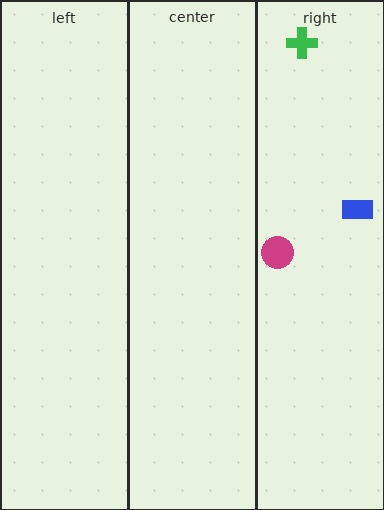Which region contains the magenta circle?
The right region.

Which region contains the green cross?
The right region.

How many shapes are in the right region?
3.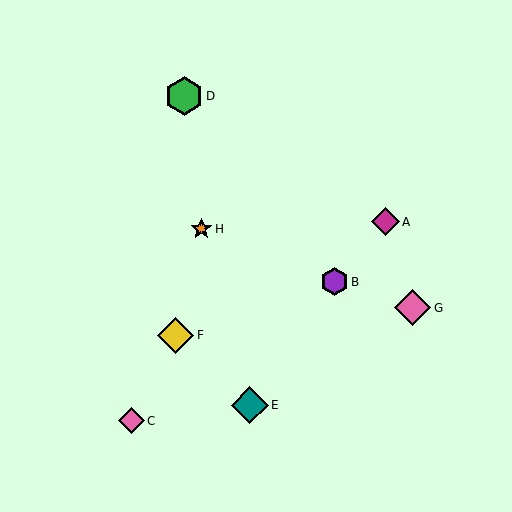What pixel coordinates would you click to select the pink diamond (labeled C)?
Click at (131, 421) to select the pink diamond C.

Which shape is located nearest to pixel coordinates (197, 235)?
The orange star (labeled H) at (201, 229) is nearest to that location.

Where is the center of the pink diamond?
The center of the pink diamond is at (131, 421).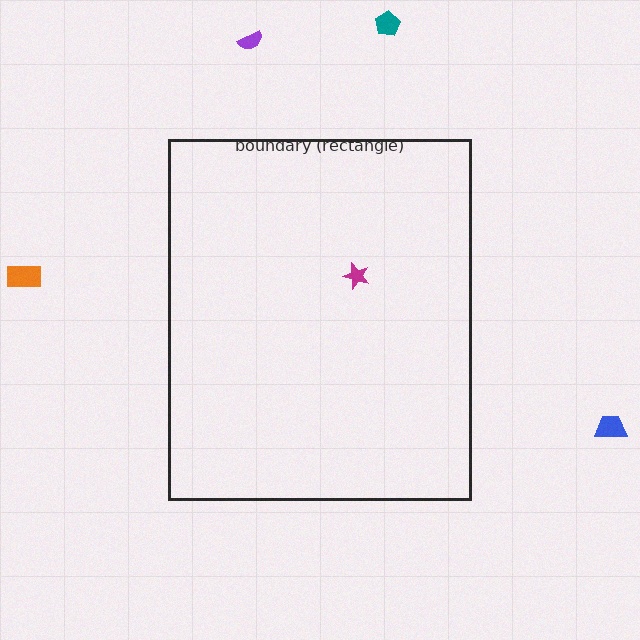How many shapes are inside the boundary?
1 inside, 4 outside.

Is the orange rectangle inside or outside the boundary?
Outside.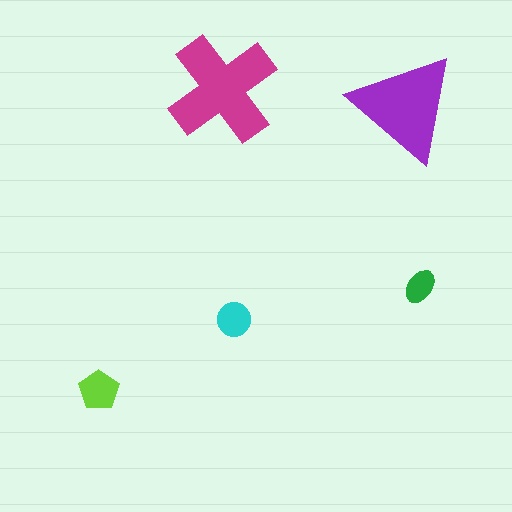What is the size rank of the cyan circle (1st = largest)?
4th.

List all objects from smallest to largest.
The green ellipse, the cyan circle, the lime pentagon, the purple triangle, the magenta cross.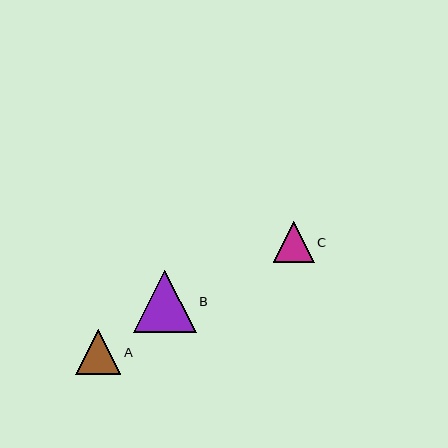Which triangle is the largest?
Triangle B is the largest with a size of approximately 62 pixels.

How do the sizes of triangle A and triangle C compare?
Triangle A and triangle C are approximately the same size.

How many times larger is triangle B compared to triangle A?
Triangle B is approximately 1.4 times the size of triangle A.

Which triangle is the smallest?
Triangle C is the smallest with a size of approximately 41 pixels.